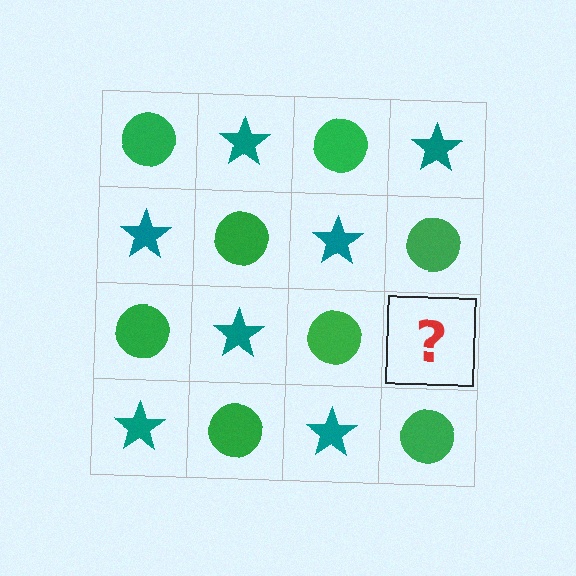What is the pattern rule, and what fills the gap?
The rule is that it alternates green circle and teal star in a checkerboard pattern. The gap should be filled with a teal star.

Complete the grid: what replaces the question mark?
The question mark should be replaced with a teal star.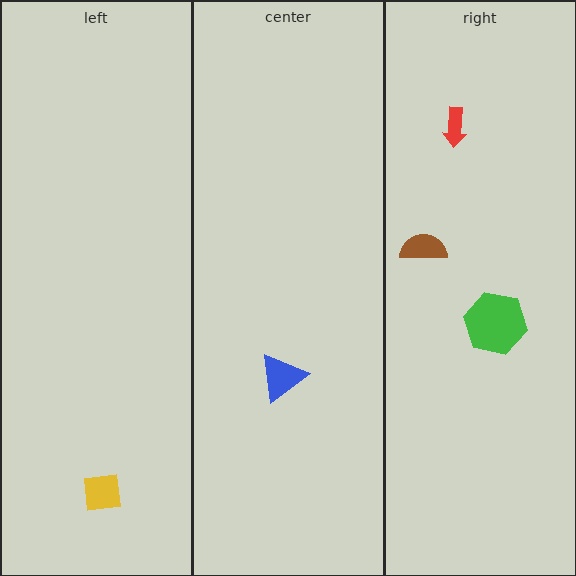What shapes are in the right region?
The red arrow, the green hexagon, the brown semicircle.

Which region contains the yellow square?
The left region.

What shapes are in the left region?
The yellow square.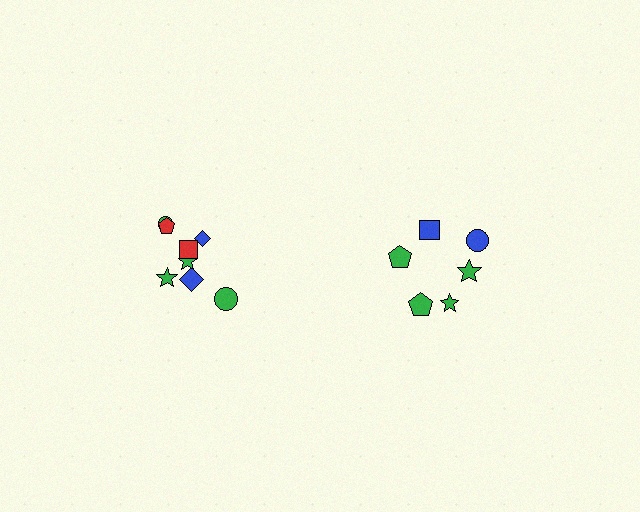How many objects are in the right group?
There are 6 objects.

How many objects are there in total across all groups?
There are 14 objects.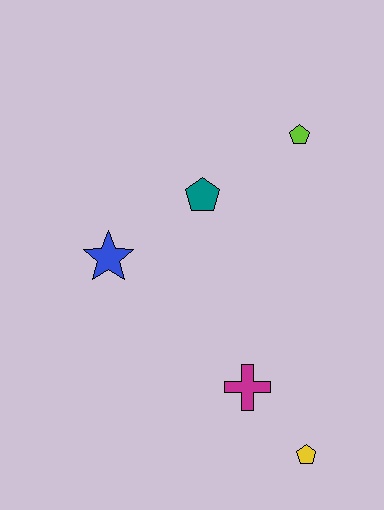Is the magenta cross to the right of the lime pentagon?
No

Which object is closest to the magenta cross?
The yellow pentagon is closest to the magenta cross.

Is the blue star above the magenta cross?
Yes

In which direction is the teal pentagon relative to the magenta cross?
The teal pentagon is above the magenta cross.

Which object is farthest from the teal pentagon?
The yellow pentagon is farthest from the teal pentagon.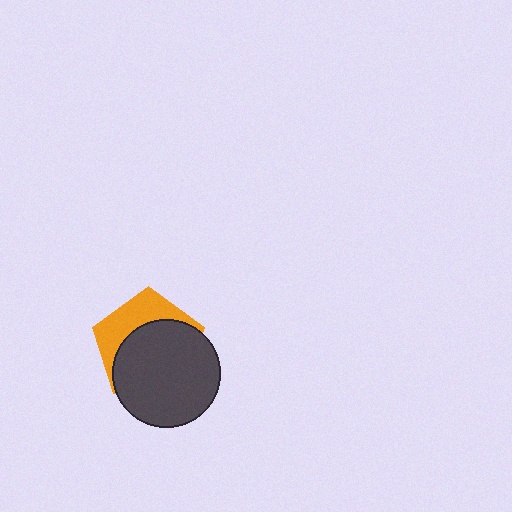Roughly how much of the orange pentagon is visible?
A small part of it is visible (roughly 36%).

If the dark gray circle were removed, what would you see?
You would see the complete orange pentagon.